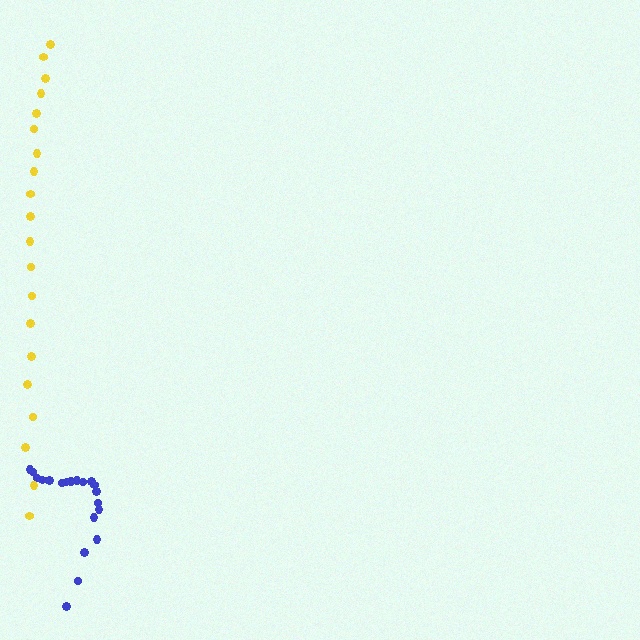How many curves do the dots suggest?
There are 2 distinct paths.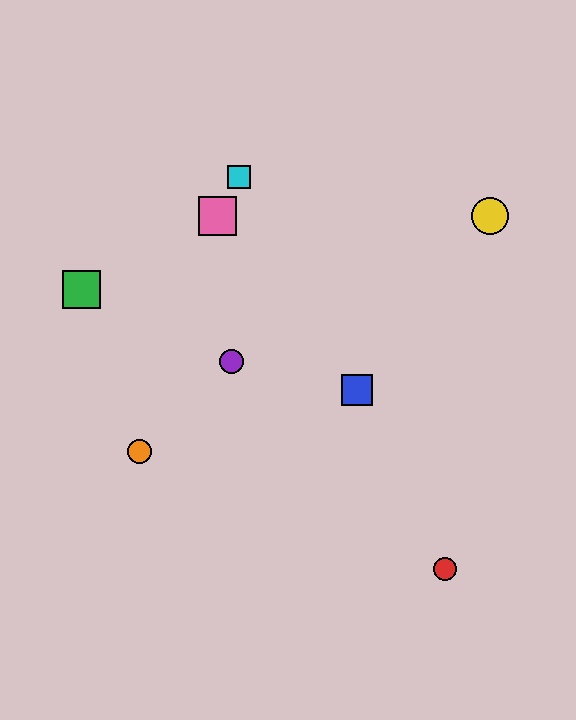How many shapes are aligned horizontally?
2 shapes (the yellow circle, the pink square) are aligned horizontally.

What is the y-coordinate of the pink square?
The pink square is at y≈216.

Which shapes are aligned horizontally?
The yellow circle, the pink square are aligned horizontally.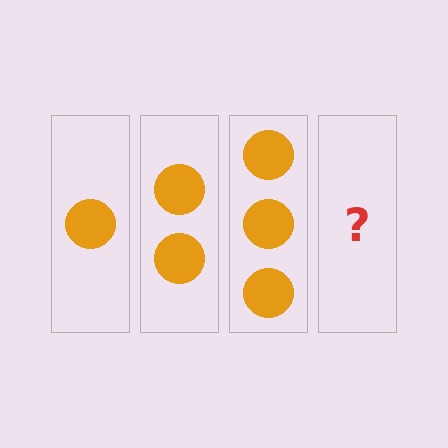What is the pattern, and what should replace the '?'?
The pattern is that each step adds one more circle. The '?' should be 4 circles.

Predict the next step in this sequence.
The next step is 4 circles.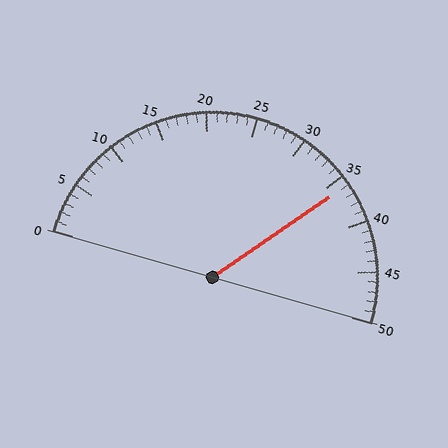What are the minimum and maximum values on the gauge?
The gauge ranges from 0 to 50.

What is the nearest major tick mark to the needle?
The nearest major tick mark is 35.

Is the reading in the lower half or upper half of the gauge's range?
The reading is in the upper half of the range (0 to 50).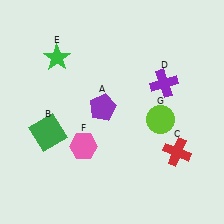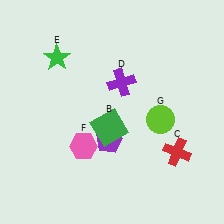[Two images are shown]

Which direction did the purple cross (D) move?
The purple cross (D) moved left.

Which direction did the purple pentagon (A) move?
The purple pentagon (A) moved down.